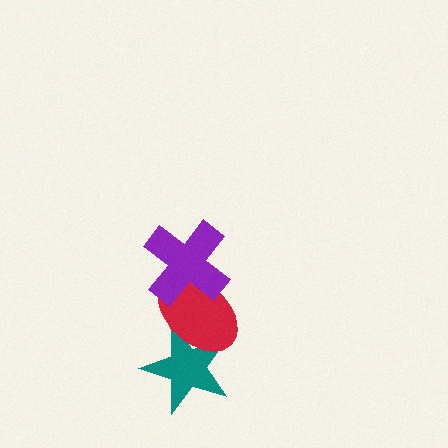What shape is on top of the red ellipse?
The purple cross is on top of the red ellipse.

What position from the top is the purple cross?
The purple cross is 1st from the top.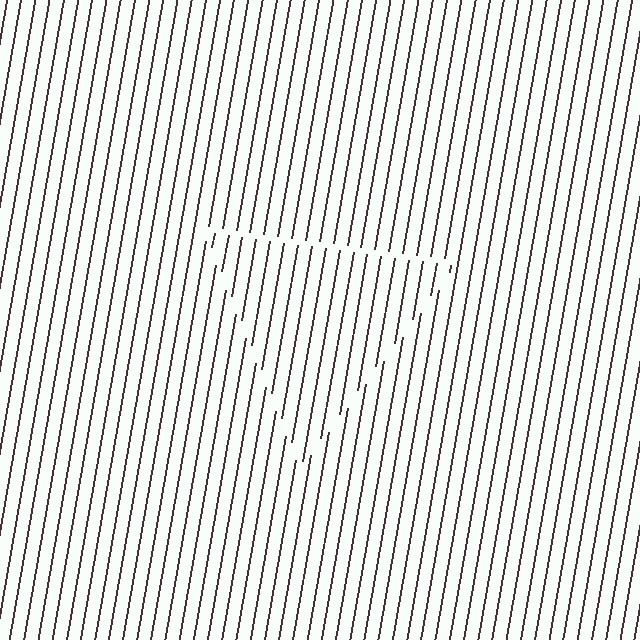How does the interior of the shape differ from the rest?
The interior of the shape contains the same grating, shifted by half a period — the contour is defined by the phase discontinuity where line-ends from the inner and outer gratings abut.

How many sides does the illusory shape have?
3 sides — the line-ends trace a triangle.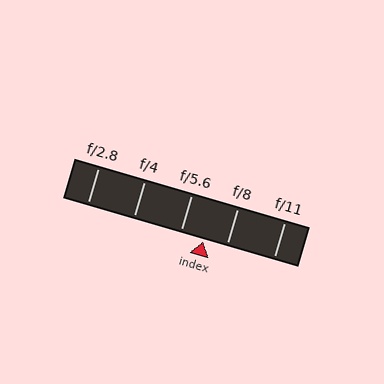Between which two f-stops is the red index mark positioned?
The index mark is between f/5.6 and f/8.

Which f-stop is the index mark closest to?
The index mark is closest to f/8.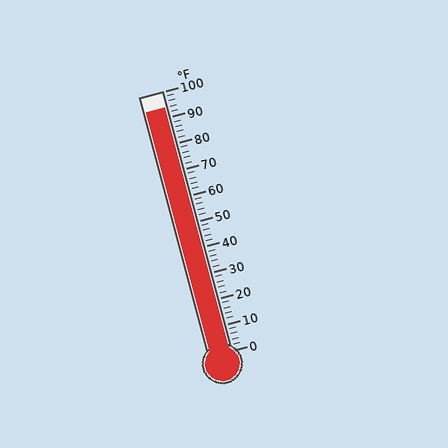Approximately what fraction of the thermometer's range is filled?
The thermometer is filled to approximately 95% of its range.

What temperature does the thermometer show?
The thermometer shows approximately 94°F.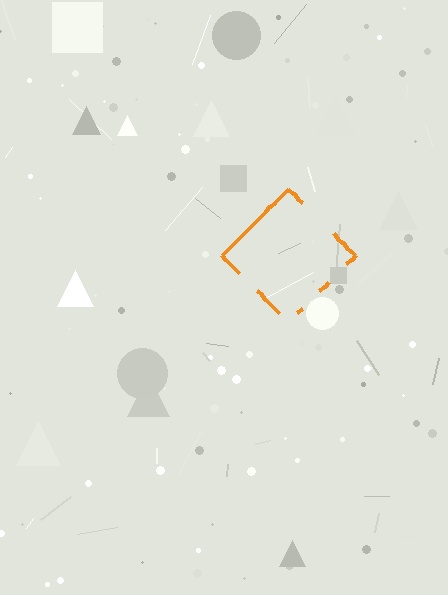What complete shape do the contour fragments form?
The contour fragments form a diamond.